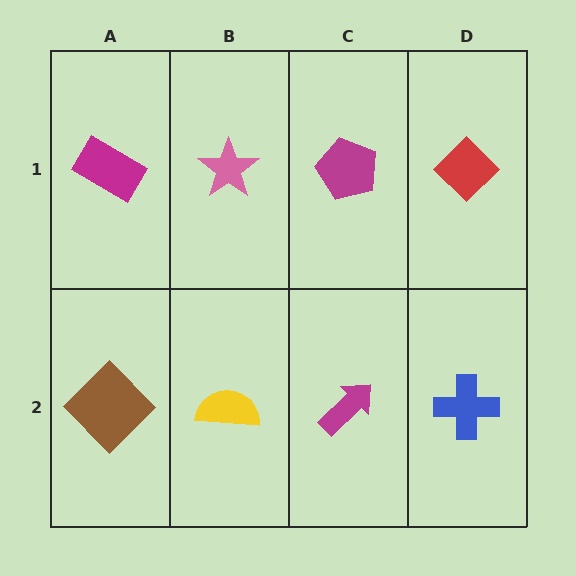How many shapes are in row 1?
4 shapes.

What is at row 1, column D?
A red diamond.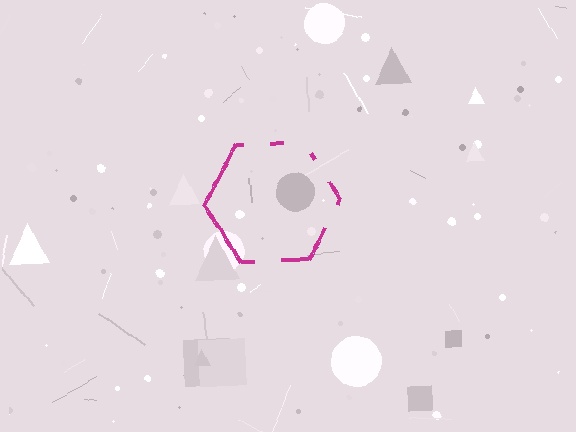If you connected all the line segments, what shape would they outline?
They would outline a hexagon.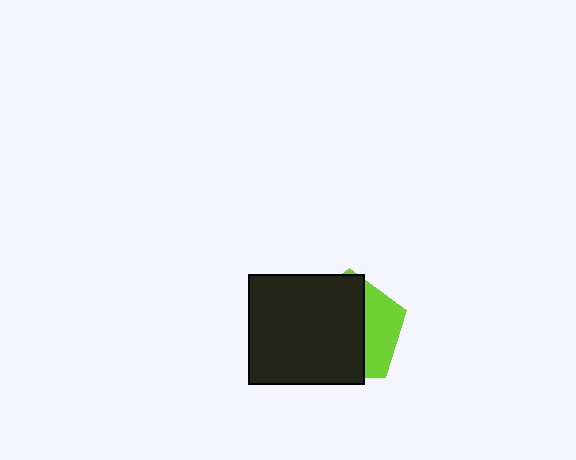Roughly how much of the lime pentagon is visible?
A small part of it is visible (roughly 32%).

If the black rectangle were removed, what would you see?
You would see the complete lime pentagon.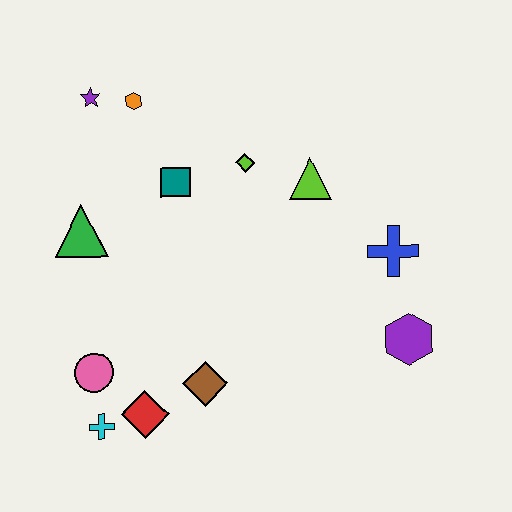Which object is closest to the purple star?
The orange hexagon is closest to the purple star.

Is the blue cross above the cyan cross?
Yes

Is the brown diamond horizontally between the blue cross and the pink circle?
Yes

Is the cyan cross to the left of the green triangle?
No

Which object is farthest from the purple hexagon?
The purple star is farthest from the purple hexagon.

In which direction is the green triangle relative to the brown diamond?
The green triangle is above the brown diamond.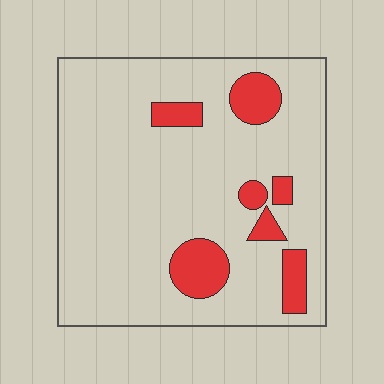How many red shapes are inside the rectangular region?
7.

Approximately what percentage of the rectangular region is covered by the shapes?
Approximately 15%.